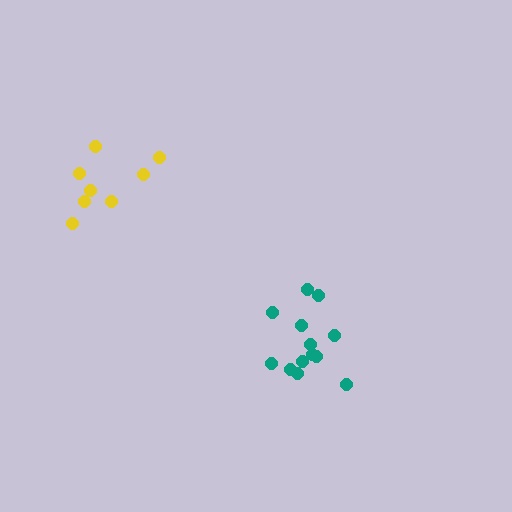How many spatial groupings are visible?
There are 2 spatial groupings.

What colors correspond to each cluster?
The clusters are colored: yellow, teal.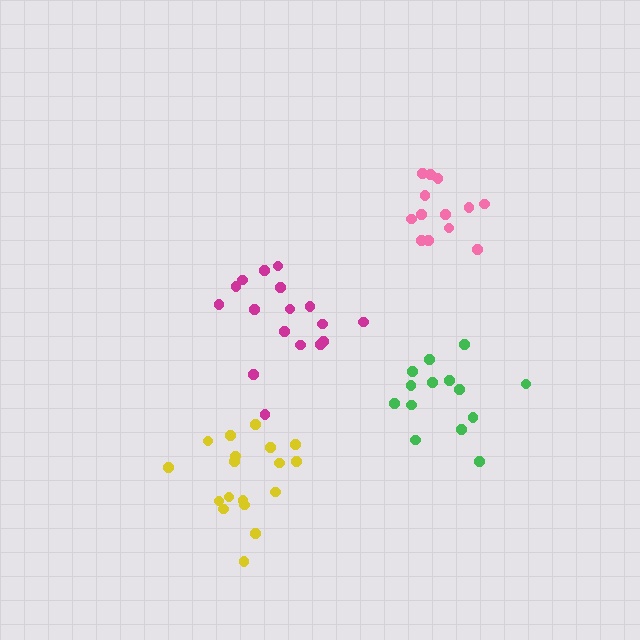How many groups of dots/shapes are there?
There are 4 groups.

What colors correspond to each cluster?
The clusters are colored: magenta, pink, yellow, green.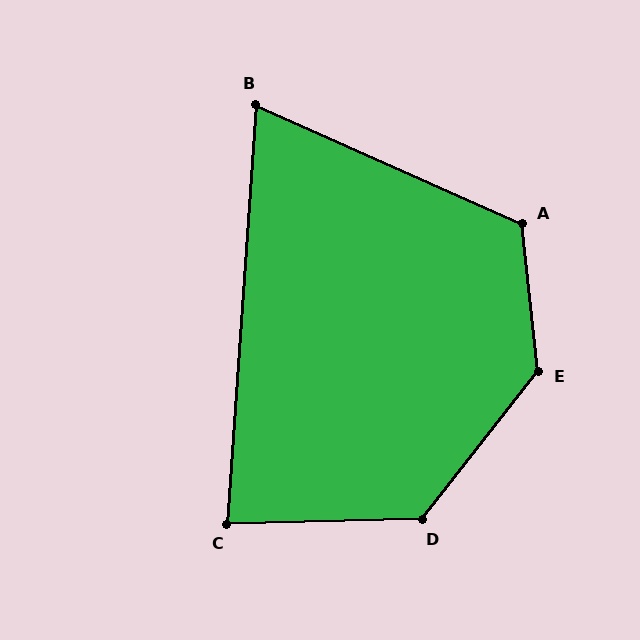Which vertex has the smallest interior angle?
B, at approximately 70 degrees.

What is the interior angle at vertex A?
Approximately 120 degrees (obtuse).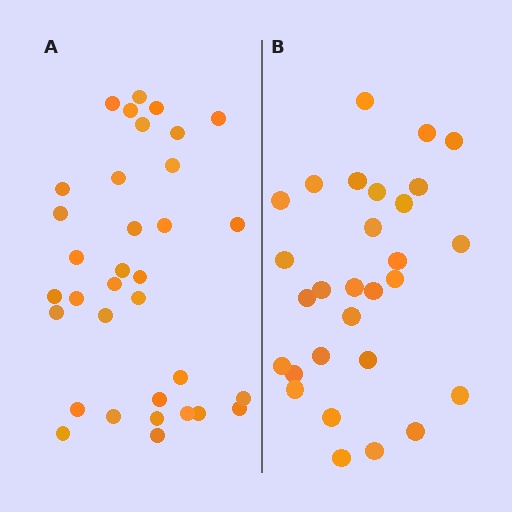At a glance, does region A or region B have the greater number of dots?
Region A (the left region) has more dots.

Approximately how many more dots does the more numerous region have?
Region A has about 5 more dots than region B.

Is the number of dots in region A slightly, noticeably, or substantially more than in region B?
Region A has only slightly more — the two regions are fairly close. The ratio is roughly 1.2 to 1.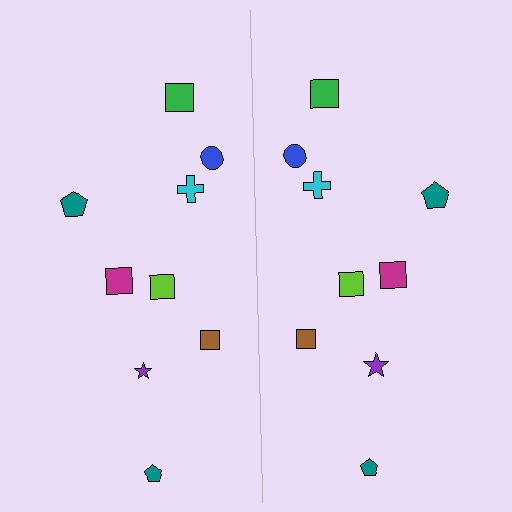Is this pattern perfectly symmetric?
No, the pattern is not perfectly symmetric. The purple star on the right side has a different size than its mirror counterpart.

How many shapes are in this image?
There are 18 shapes in this image.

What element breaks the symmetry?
The purple star on the right side has a different size than its mirror counterpart.